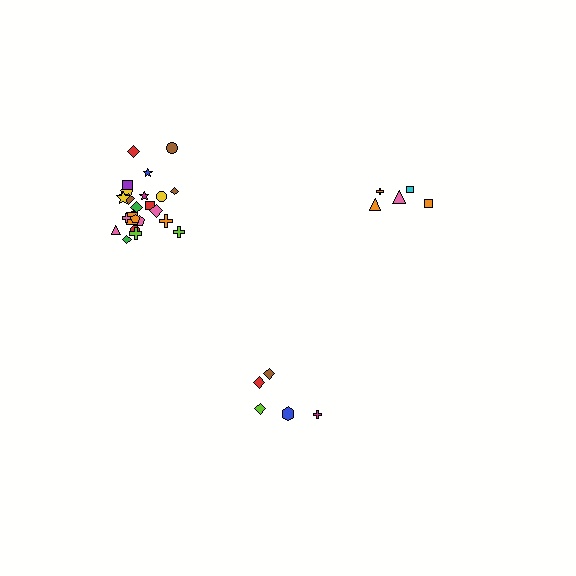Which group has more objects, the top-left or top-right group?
The top-left group.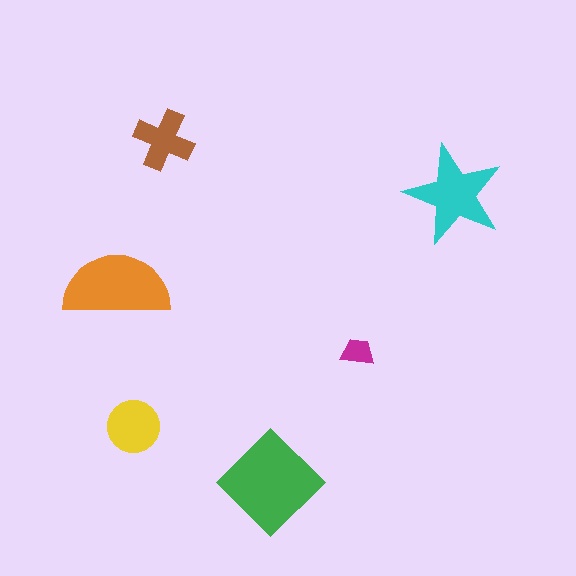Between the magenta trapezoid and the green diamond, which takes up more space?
The green diamond.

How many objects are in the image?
There are 6 objects in the image.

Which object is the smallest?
The magenta trapezoid.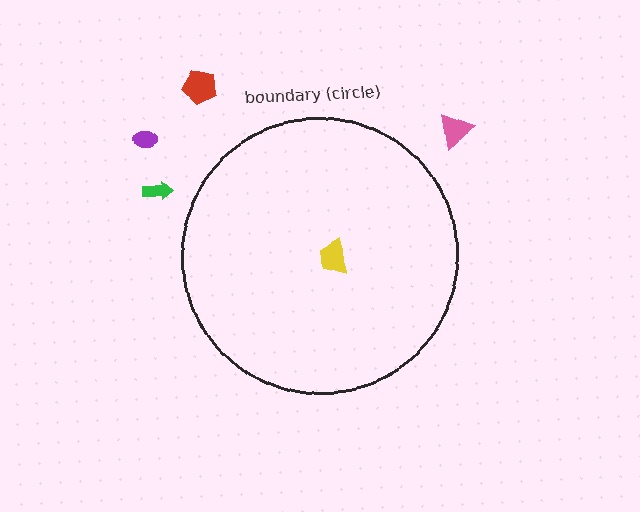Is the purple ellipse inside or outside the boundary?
Outside.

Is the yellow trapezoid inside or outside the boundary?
Inside.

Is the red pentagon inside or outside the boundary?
Outside.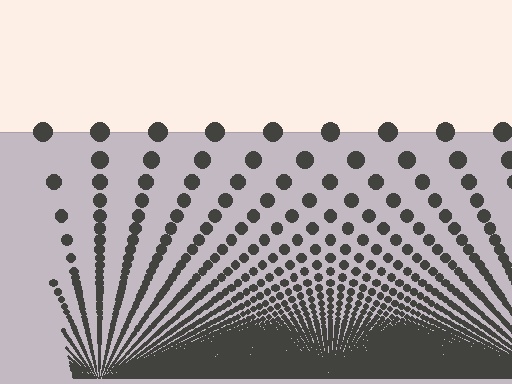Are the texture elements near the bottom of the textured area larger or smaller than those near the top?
Smaller. The gradient is inverted — elements near the bottom are smaller and denser.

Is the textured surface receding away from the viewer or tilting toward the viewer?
The surface appears to tilt toward the viewer. Texture elements get larger and sparser toward the top.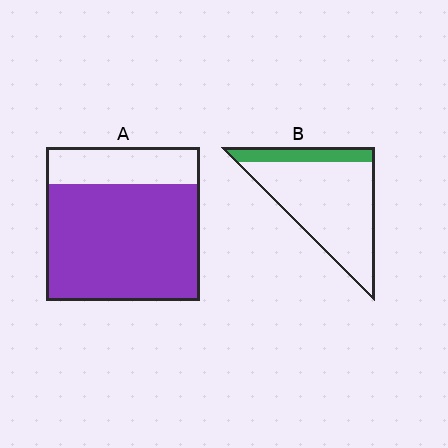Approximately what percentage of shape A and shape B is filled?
A is approximately 75% and B is approximately 20%.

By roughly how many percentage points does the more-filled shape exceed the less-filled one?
By roughly 55 percentage points (A over B).